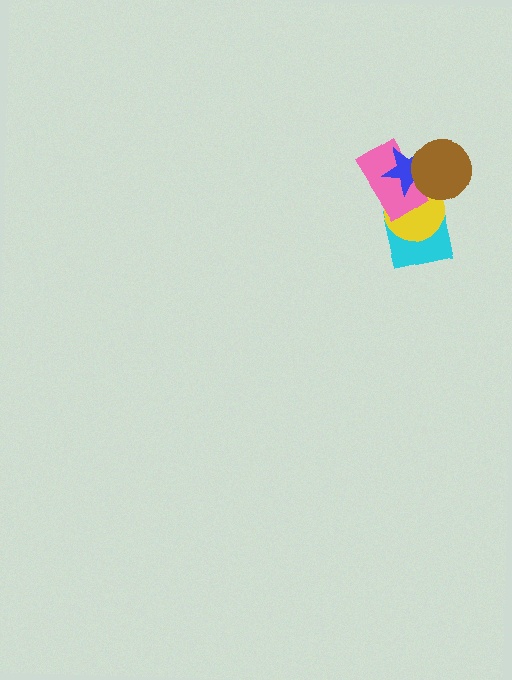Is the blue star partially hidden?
Yes, it is partially covered by another shape.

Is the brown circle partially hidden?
No, no other shape covers it.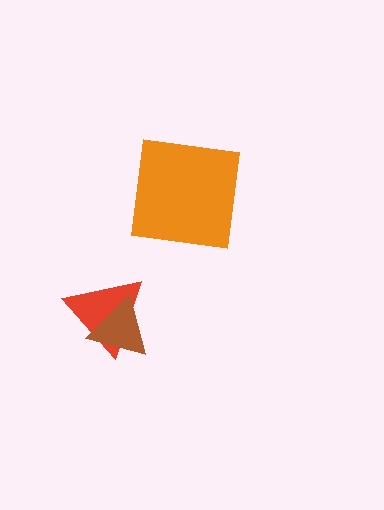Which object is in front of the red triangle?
The brown triangle is in front of the red triangle.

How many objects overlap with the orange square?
0 objects overlap with the orange square.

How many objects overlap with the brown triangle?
1 object overlaps with the brown triangle.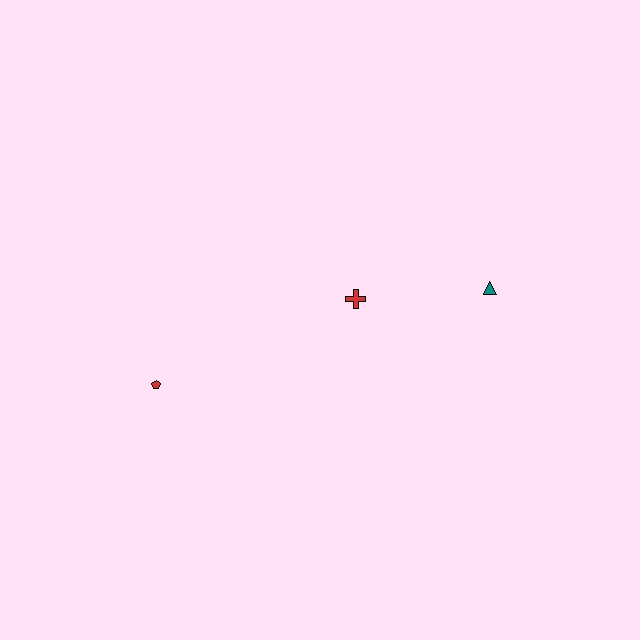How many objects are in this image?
There are 3 objects.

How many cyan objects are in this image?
There are no cyan objects.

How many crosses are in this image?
There is 1 cross.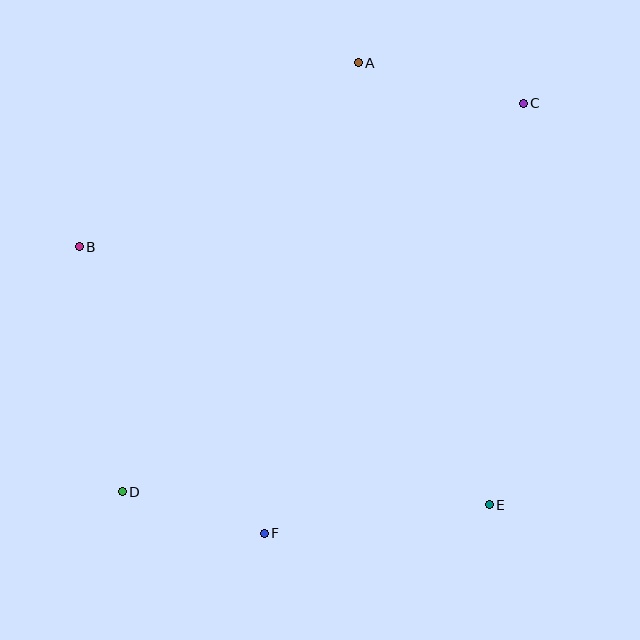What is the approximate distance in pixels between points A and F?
The distance between A and F is approximately 480 pixels.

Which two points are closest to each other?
Points D and F are closest to each other.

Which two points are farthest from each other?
Points C and D are farthest from each other.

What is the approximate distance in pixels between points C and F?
The distance between C and F is approximately 502 pixels.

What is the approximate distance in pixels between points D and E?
The distance between D and E is approximately 367 pixels.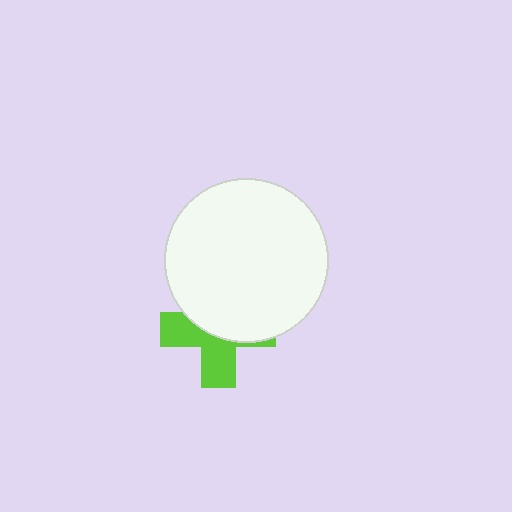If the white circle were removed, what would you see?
You would see the complete lime cross.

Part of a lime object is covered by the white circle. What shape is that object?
It is a cross.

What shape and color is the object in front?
The object in front is a white circle.